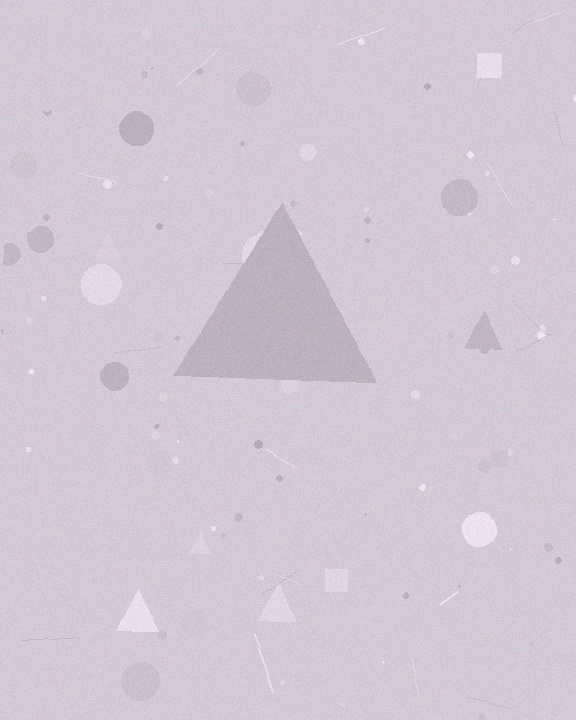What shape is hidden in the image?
A triangle is hidden in the image.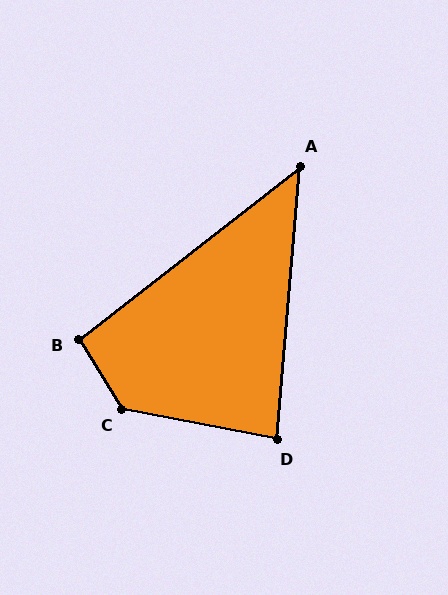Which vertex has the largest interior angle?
C, at approximately 133 degrees.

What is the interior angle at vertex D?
Approximately 84 degrees (acute).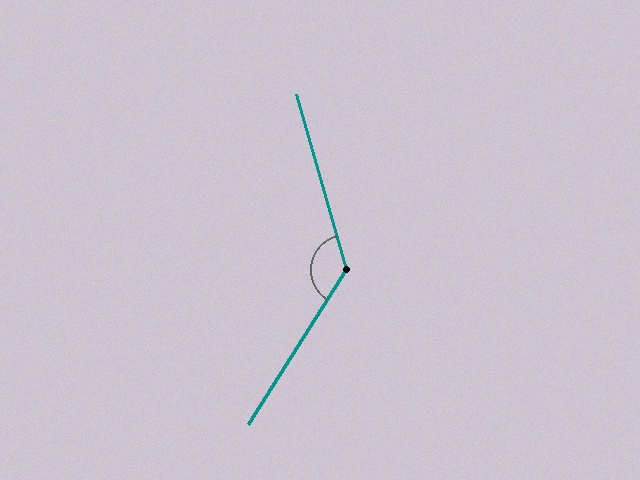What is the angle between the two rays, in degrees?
Approximately 132 degrees.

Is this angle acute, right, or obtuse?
It is obtuse.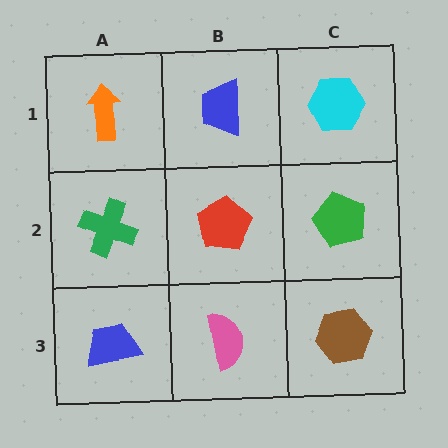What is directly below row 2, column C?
A brown hexagon.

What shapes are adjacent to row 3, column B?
A red pentagon (row 2, column B), a blue trapezoid (row 3, column A), a brown hexagon (row 3, column C).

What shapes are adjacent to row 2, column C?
A cyan hexagon (row 1, column C), a brown hexagon (row 3, column C), a red pentagon (row 2, column B).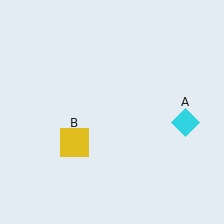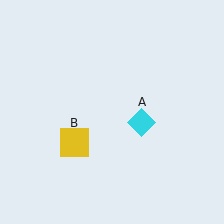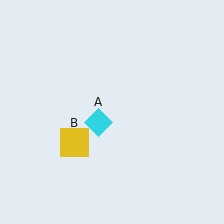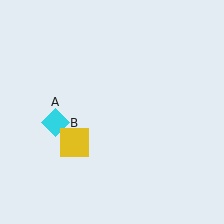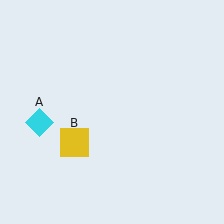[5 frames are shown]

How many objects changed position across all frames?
1 object changed position: cyan diamond (object A).